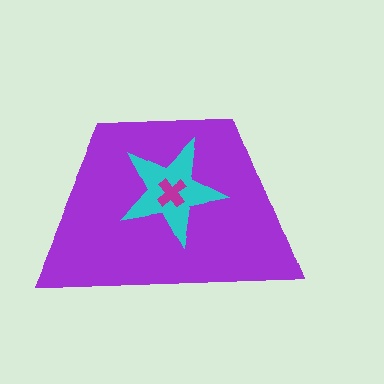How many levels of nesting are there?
3.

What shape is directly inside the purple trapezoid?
The cyan star.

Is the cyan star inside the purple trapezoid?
Yes.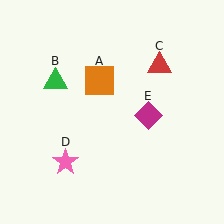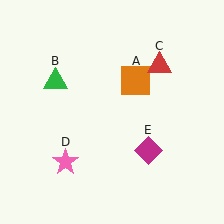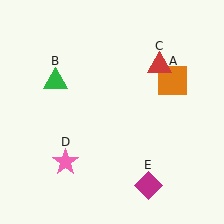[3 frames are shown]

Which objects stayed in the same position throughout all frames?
Green triangle (object B) and red triangle (object C) and pink star (object D) remained stationary.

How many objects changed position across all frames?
2 objects changed position: orange square (object A), magenta diamond (object E).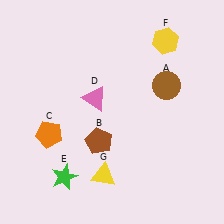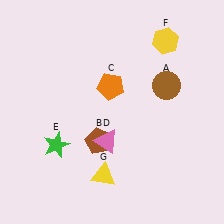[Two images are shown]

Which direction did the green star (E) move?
The green star (E) moved up.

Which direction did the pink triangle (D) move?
The pink triangle (D) moved down.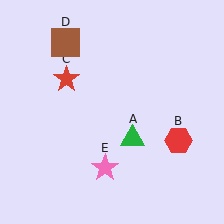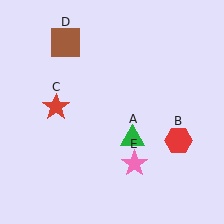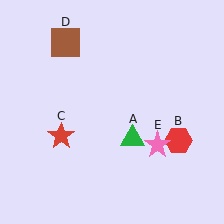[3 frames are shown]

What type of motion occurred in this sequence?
The red star (object C), pink star (object E) rotated counterclockwise around the center of the scene.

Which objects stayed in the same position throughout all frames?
Green triangle (object A) and red hexagon (object B) and brown square (object D) remained stationary.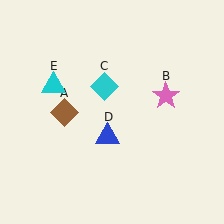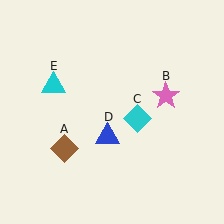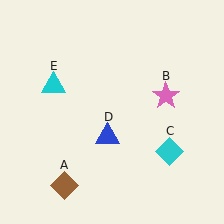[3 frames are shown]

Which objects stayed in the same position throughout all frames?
Pink star (object B) and blue triangle (object D) and cyan triangle (object E) remained stationary.